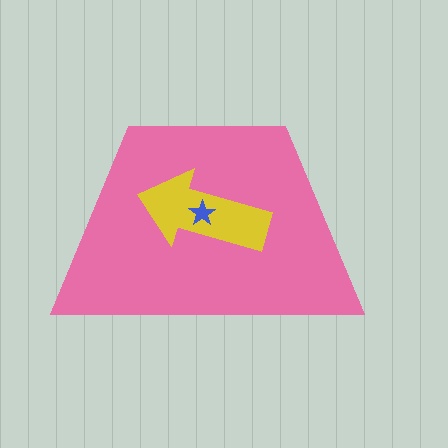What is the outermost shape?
The pink trapezoid.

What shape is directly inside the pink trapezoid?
The yellow arrow.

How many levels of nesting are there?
3.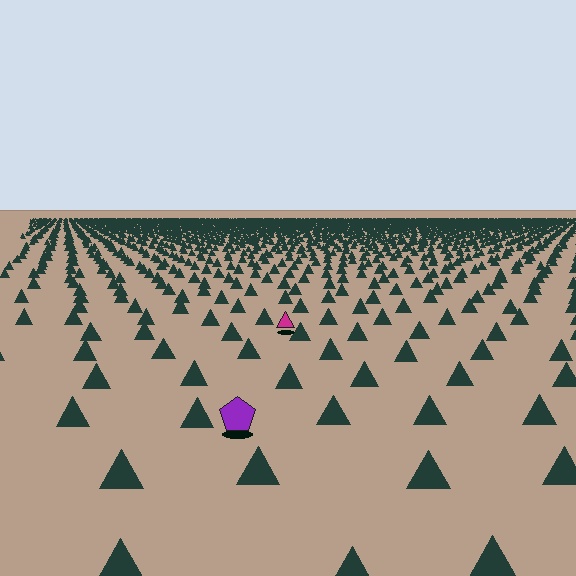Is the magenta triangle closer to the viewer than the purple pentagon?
No. The purple pentagon is closer — you can tell from the texture gradient: the ground texture is coarser near it.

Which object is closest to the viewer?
The purple pentagon is closest. The texture marks near it are larger and more spread out.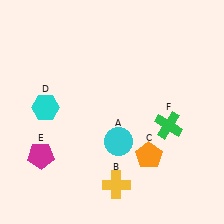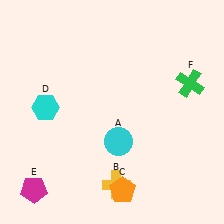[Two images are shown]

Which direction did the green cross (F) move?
The green cross (F) moved up.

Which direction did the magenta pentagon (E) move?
The magenta pentagon (E) moved down.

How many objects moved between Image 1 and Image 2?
3 objects moved between the two images.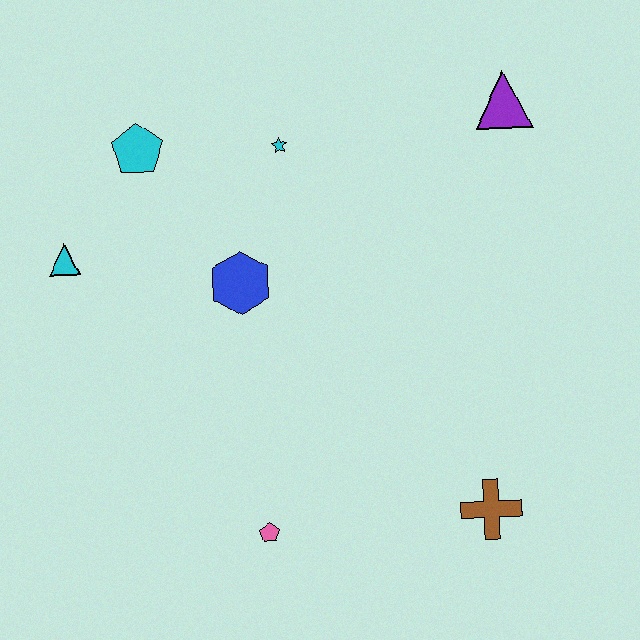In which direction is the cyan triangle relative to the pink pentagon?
The cyan triangle is above the pink pentagon.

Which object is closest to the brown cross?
The pink pentagon is closest to the brown cross.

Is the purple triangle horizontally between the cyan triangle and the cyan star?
No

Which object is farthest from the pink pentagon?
The purple triangle is farthest from the pink pentagon.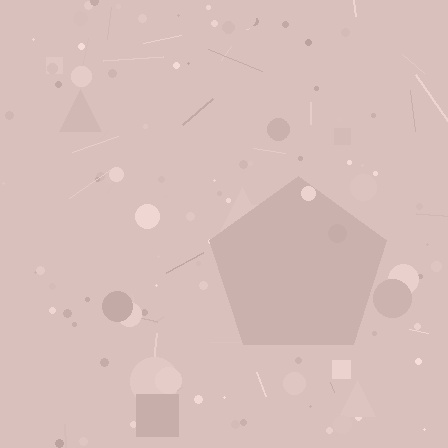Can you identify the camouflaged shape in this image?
The camouflaged shape is a pentagon.